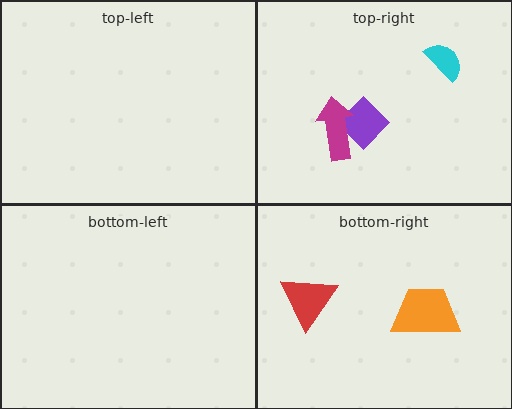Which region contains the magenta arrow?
The top-right region.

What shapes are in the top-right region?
The cyan semicircle, the purple diamond, the magenta arrow.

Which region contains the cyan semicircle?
The top-right region.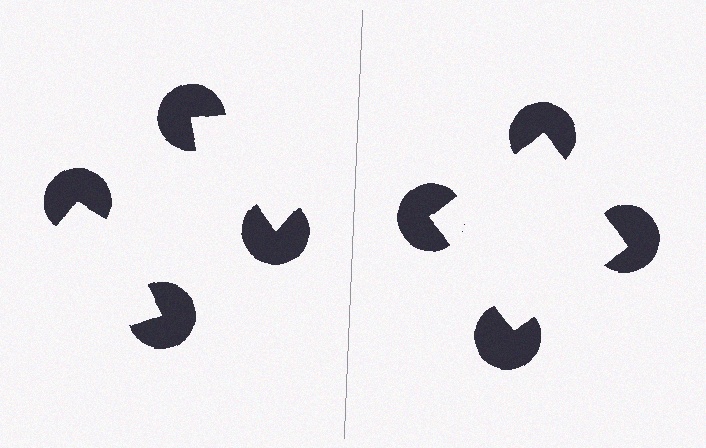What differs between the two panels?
The pac-man discs are positioned identically on both sides; only the wedge orientations differ. On the right they align to a square; on the left they are misaligned.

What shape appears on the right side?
An illusory square.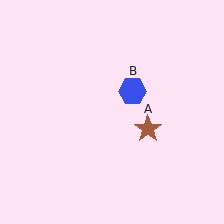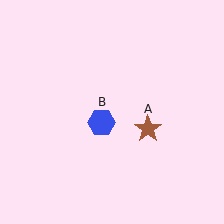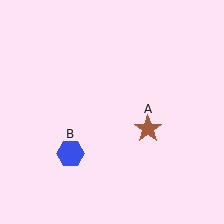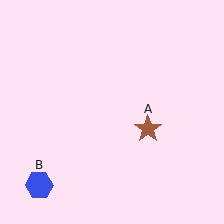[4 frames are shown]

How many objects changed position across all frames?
1 object changed position: blue hexagon (object B).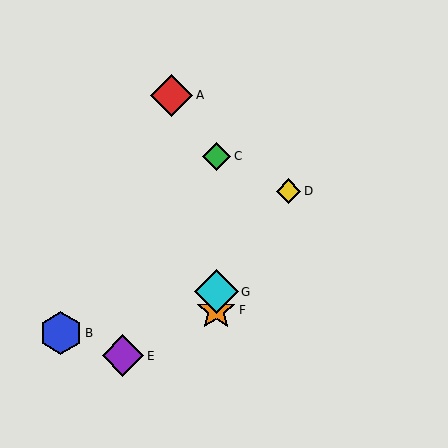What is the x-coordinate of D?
Object D is at x≈288.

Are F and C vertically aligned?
Yes, both are at x≈217.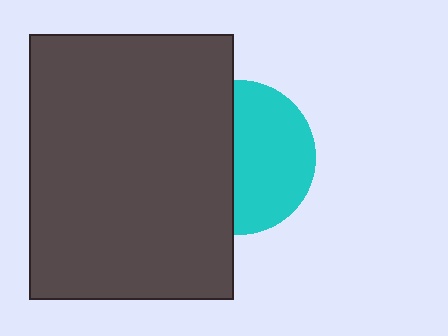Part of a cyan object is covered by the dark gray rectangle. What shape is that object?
It is a circle.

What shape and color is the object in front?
The object in front is a dark gray rectangle.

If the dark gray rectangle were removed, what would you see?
You would see the complete cyan circle.